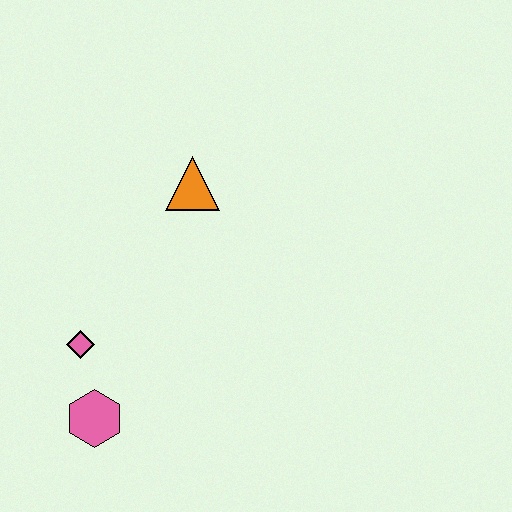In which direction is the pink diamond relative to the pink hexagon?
The pink diamond is above the pink hexagon.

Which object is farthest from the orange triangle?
The pink hexagon is farthest from the orange triangle.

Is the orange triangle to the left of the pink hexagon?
No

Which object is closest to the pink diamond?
The pink hexagon is closest to the pink diamond.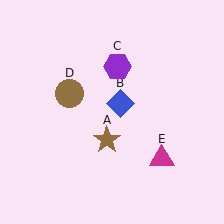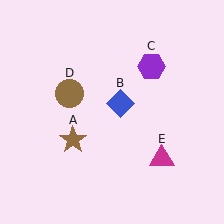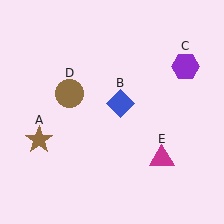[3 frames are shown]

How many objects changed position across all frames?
2 objects changed position: brown star (object A), purple hexagon (object C).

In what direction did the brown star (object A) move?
The brown star (object A) moved left.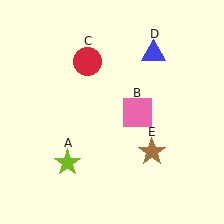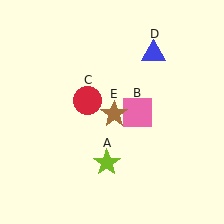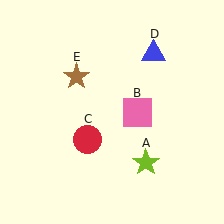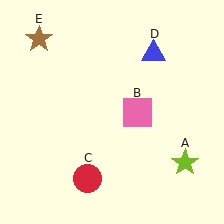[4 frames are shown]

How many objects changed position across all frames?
3 objects changed position: lime star (object A), red circle (object C), brown star (object E).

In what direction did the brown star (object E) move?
The brown star (object E) moved up and to the left.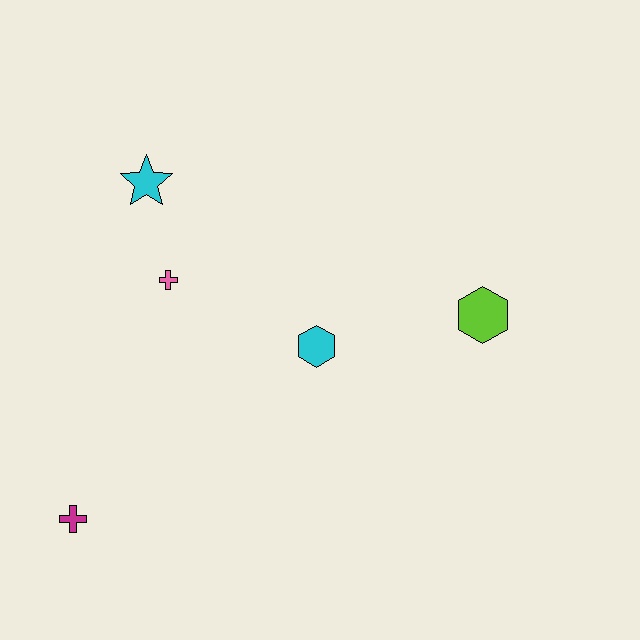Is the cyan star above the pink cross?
Yes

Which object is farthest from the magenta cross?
The lime hexagon is farthest from the magenta cross.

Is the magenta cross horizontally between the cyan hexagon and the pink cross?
No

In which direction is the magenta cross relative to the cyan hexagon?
The magenta cross is to the left of the cyan hexagon.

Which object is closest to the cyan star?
The pink cross is closest to the cyan star.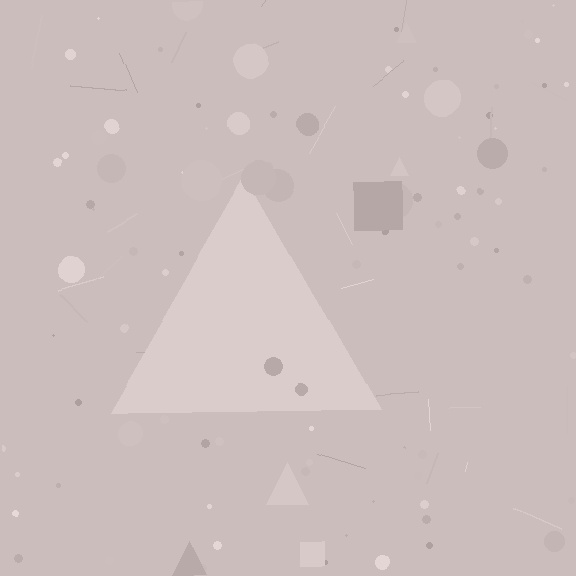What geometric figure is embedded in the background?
A triangle is embedded in the background.